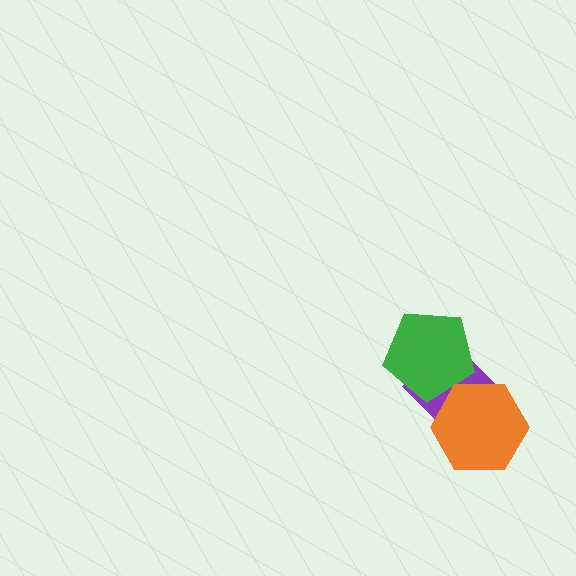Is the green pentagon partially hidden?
No, no other shape covers it.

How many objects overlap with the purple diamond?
2 objects overlap with the purple diamond.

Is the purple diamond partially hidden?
Yes, it is partially covered by another shape.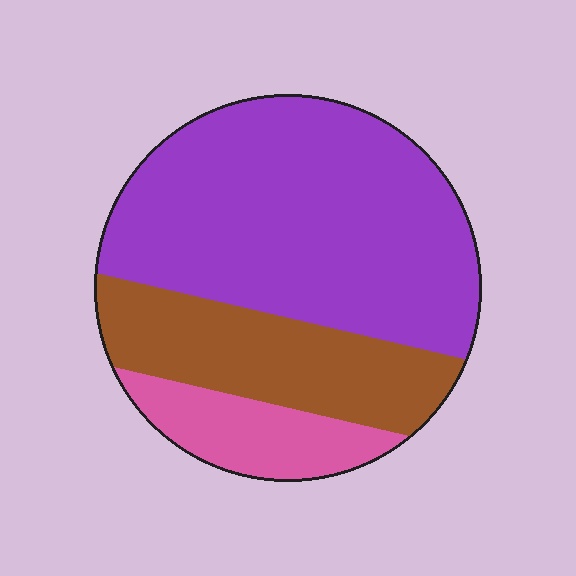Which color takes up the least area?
Pink, at roughly 15%.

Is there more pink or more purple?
Purple.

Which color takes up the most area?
Purple, at roughly 60%.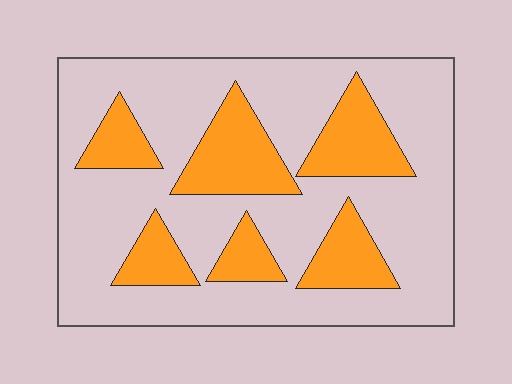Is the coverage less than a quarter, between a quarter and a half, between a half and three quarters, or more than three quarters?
Between a quarter and a half.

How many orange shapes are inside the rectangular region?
6.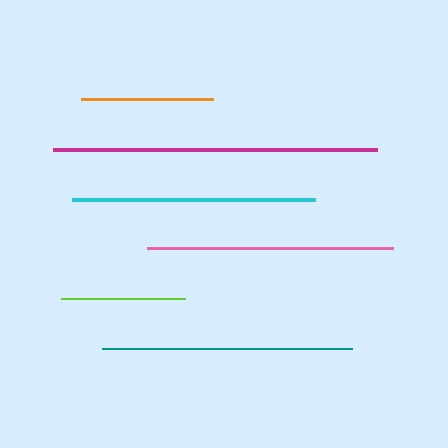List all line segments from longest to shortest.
From longest to shortest: magenta, teal, pink, cyan, orange, lime.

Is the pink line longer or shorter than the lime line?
The pink line is longer than the lime line.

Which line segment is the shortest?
The lime line is the shortest at approximately 124 pixels.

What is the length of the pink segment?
The pink segment is approximately 245 pixels long.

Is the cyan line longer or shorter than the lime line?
The cyan line is longer than the lime line.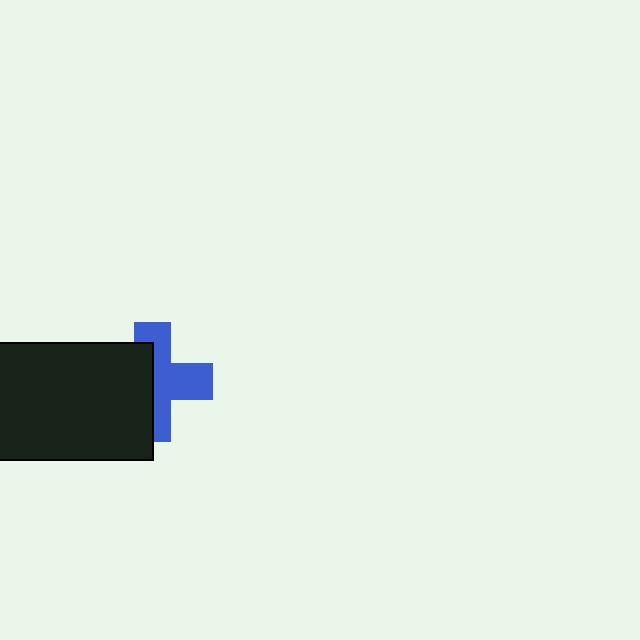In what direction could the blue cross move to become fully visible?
The blue cross could move right. That would shift it out from behind the black rectangle entirely.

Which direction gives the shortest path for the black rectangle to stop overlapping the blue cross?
Moving left gives the shortest separation.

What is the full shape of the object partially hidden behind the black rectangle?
The partially hidden object is a blue cross.